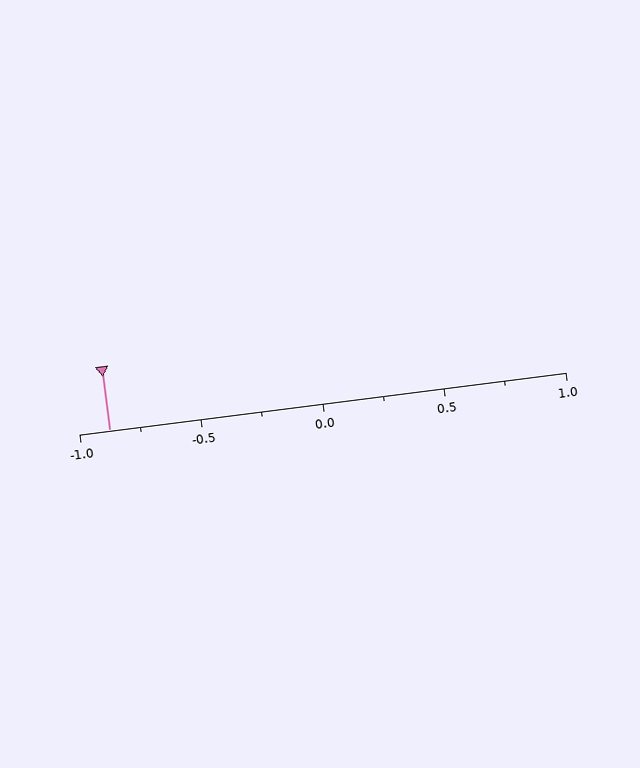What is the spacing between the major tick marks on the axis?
The major ticks are spaced 0.5 apart.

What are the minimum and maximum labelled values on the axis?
The axis runs from -1.0 to 1.0.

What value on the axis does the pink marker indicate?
The marker indicates approximately -0.88.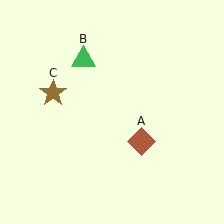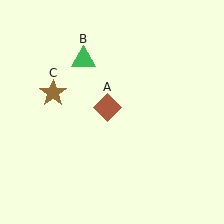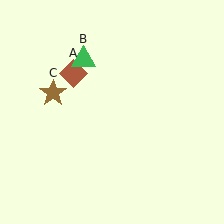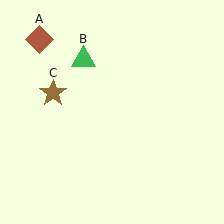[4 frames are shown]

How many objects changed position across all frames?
1 object changed position: brown diamond (object A).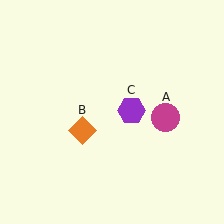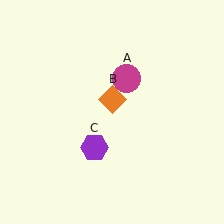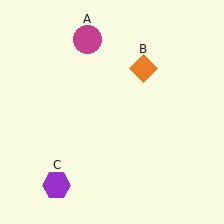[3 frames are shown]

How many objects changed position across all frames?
3 objects changed position: magenta circle (object A), orange diamond (object B), purple hexagon (object C).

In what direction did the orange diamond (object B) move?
The orange diamond (object B) moved up and to the right.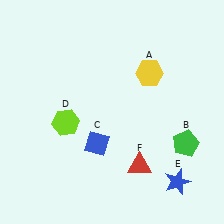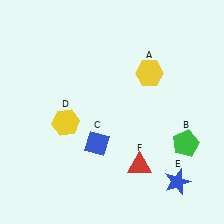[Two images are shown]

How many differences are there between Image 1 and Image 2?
There is 1 difference between the two images.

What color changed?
The hexagon (D) changed from lime in Image 1 to yellow in Image 2.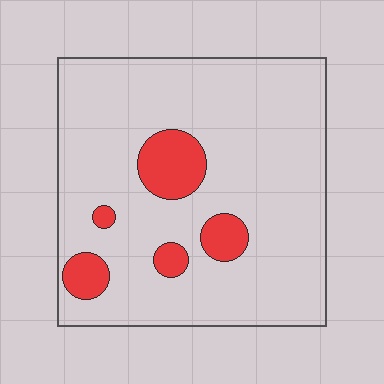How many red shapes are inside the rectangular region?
5.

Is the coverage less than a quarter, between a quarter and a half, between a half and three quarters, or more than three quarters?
Less than a quarter.